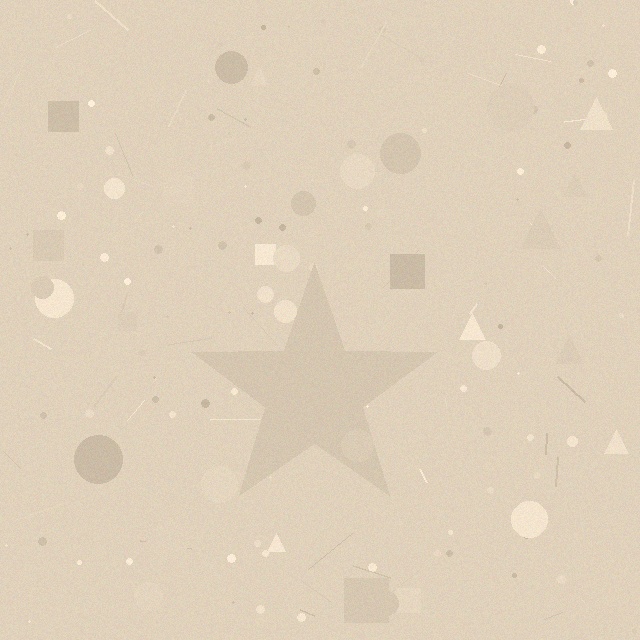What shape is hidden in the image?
A star is hidden in the image.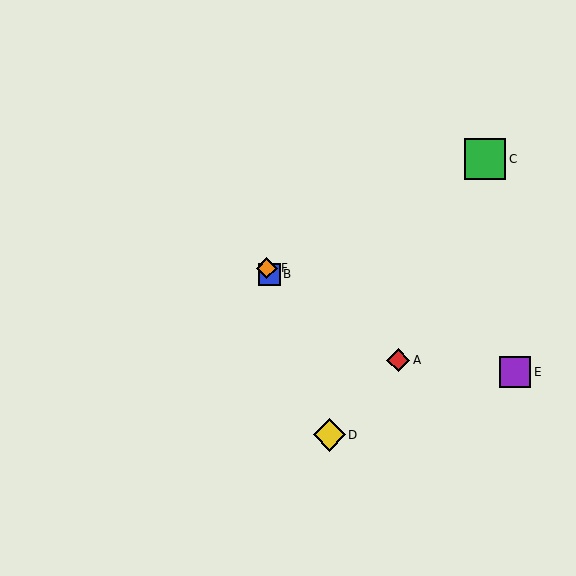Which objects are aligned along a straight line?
Objects B, D, F are aligned along a straight line.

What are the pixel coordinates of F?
Object F is at (267, 268).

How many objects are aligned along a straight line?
3 objects (B, D, F) are aligned along a straight line.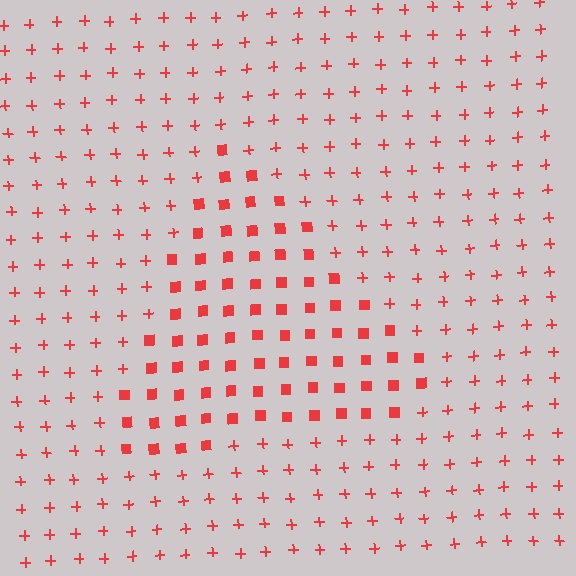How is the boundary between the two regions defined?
The boundary is defined by a change in element shape: squares inside vs. plus signs outside. All elements share the same color and spacing.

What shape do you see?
I see a triangle.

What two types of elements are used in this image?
The image uses squares inside the triangle region and plus signs outside it.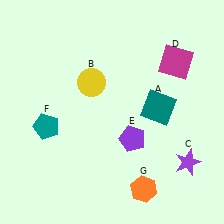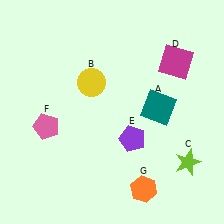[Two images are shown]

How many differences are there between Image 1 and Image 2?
There are 2 differences between the two images.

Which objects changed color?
C changed from purple to lime. F changed from teal to pink.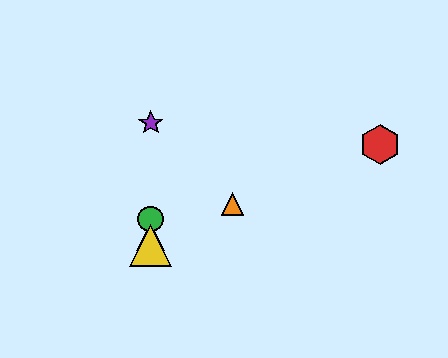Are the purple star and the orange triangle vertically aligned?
No, the purple star is at x≈151 and the orange triangle is at x≈232.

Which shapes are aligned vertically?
The blue triangle, the green circle, the yellow triangle, the purple star are aligned vertically.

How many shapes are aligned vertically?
4 shapes (the blue triangle, the green circle, the yellow triangle, the purple star) are aligned vertically.